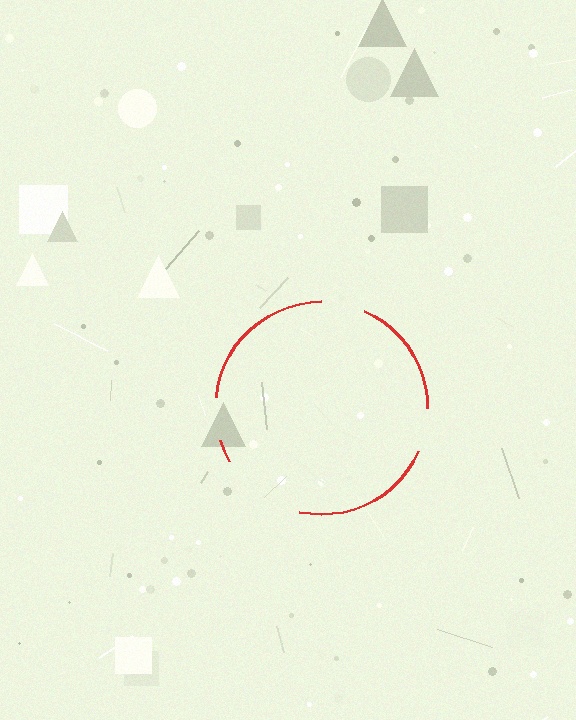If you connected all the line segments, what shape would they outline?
They would outline a circle.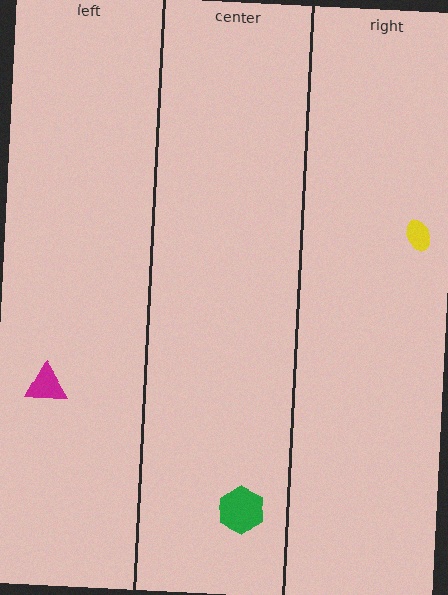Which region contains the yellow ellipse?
The right region.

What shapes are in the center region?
The green hexagon.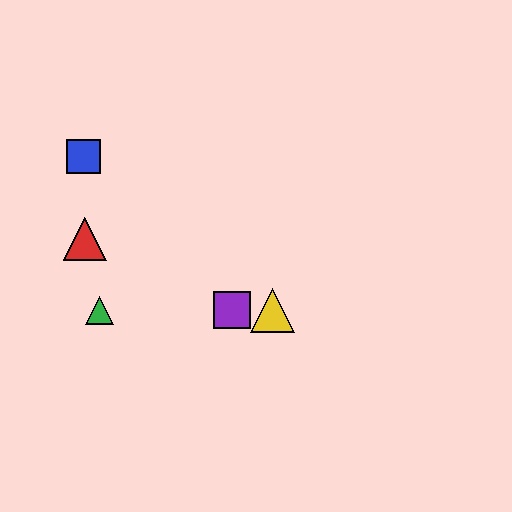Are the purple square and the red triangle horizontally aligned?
No, the purple square is at y≈310 and the red triangle is at y≈239.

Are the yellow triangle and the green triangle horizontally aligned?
Yes, both are at y≈310.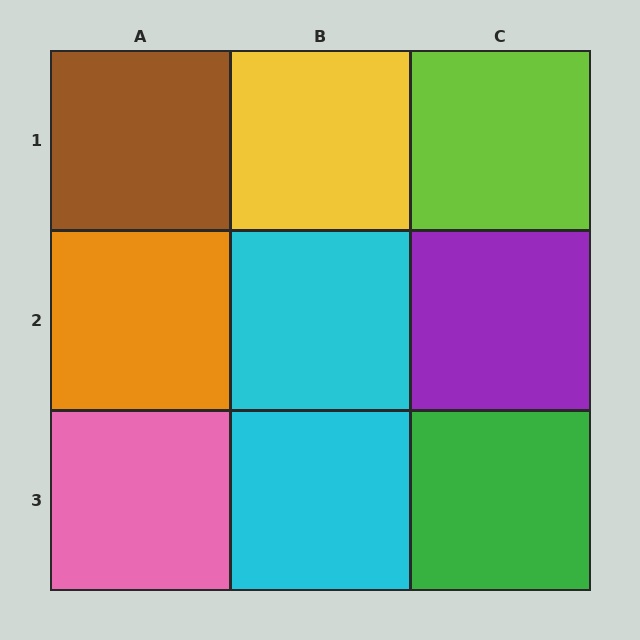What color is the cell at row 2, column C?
Purple.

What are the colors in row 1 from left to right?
Brown, yellow, lime.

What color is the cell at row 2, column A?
Orange.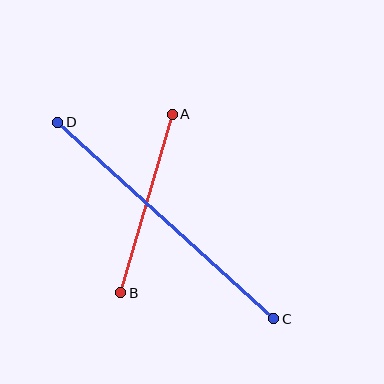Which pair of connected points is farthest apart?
Points C and D are farthest apart.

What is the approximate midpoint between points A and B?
The midpoint is at approximately (146, 204) pixels.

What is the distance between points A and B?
The distance is approximately 185 pixels.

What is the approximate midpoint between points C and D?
The midpoint is at approximately (166, 221) pixels.